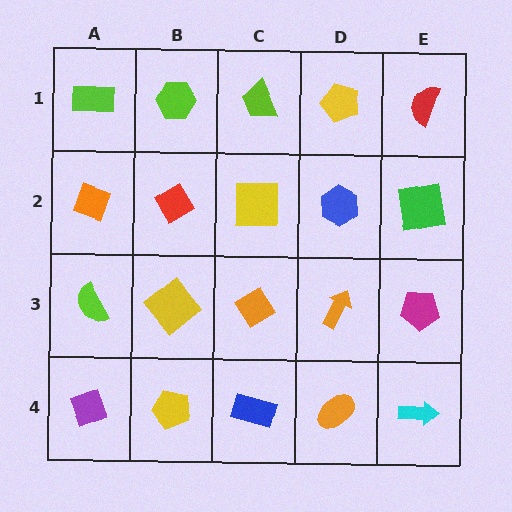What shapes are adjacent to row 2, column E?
A red semicircle (row 1, column E), a magenta pentagon (row 3, column E), a blue hexagon (row 2, column D).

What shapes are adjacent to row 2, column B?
A lime hexagon (row 1, column B), a yellow diamond (row 3, column B), an orange diamond (row 2, column A), a yellow square (row 2, column C).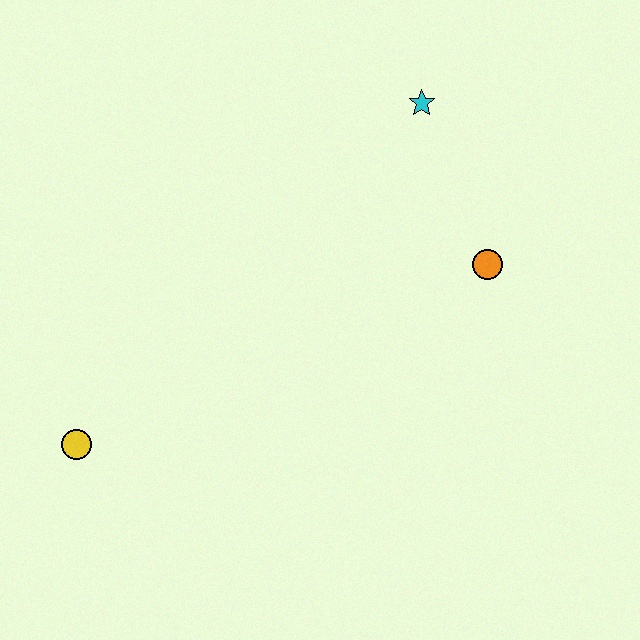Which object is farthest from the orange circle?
The yellow circle is farthest from the orange circle.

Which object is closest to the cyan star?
The orange circle is closest to the cyan star.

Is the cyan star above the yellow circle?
Yes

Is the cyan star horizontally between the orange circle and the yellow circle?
Yes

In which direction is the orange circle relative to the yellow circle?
The orange circle is to the right of the yellow circle.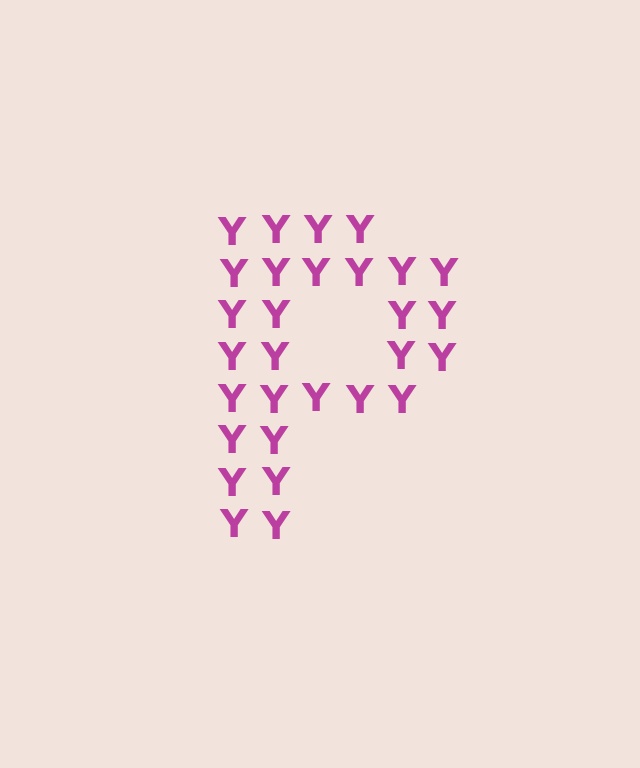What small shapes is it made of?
It is made of small letter Y's.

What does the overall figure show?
The overall figure shows the letter P.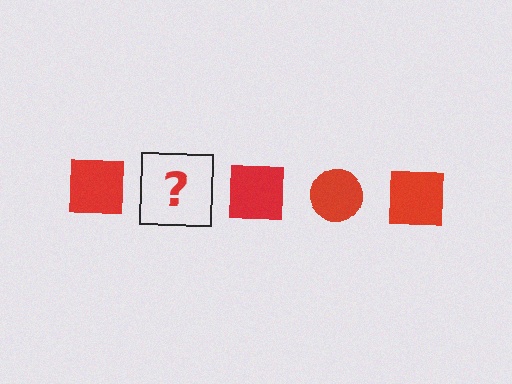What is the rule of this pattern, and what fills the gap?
The rule is that the pattern cycles through square, circle shapes in red. The gap should be filled with a red circle.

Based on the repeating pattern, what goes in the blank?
The blank should be a red circle.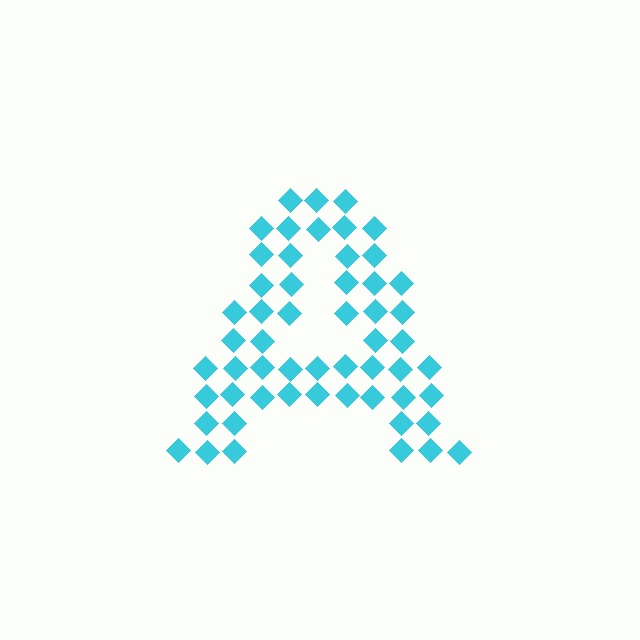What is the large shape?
The large shape is the letter A.